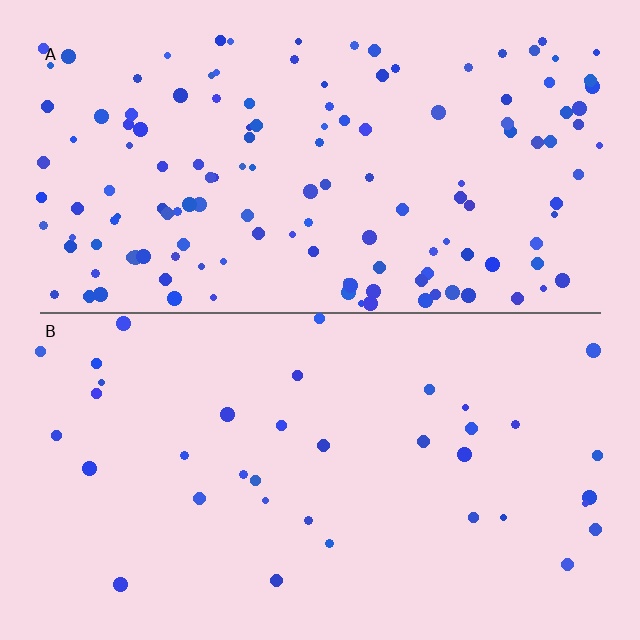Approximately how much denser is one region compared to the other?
Approximately 3.8× — region A over region B.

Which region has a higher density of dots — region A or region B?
A (the top).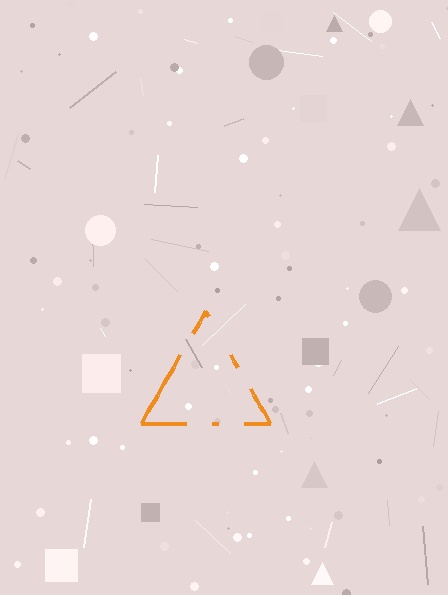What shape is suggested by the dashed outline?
The dashed outline suggests a triangle.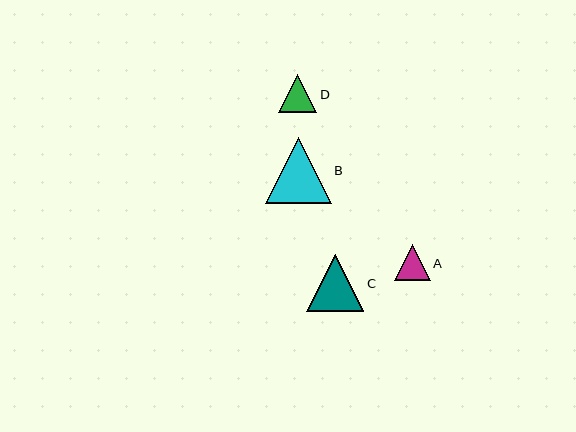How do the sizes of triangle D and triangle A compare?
Triangle D and triangle A are approximately the same size.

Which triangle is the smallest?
Triangle A is the smallest with a size of approximately 36 pixels.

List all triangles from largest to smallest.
From largest to smallest: B, C, D, A.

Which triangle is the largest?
Triangle B is the largest with a size of approximately 66 pixels.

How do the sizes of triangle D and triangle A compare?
Triangle D and triangle A are approximately the same size.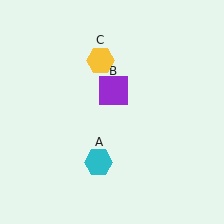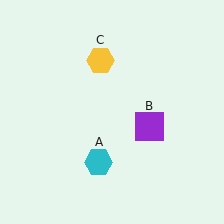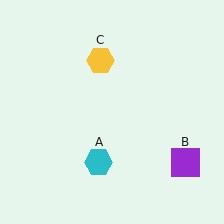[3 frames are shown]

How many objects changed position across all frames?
1 object changed position: purple square (object B).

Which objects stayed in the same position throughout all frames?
Cyan hexagon (object A) and yellow hexagon (object C) remained stationary.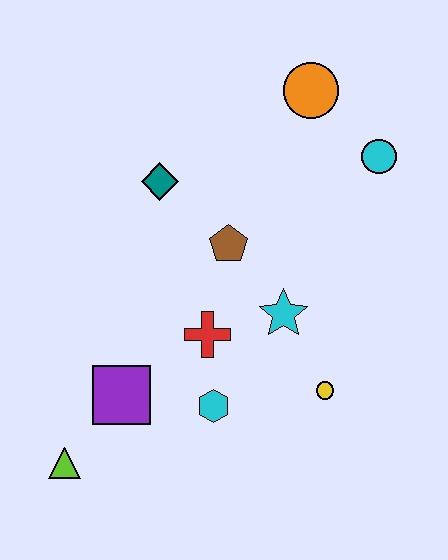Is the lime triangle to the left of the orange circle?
Yes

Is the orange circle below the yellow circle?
No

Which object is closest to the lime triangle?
The purple square is closest to the lime triangle.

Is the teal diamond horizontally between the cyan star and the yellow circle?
No